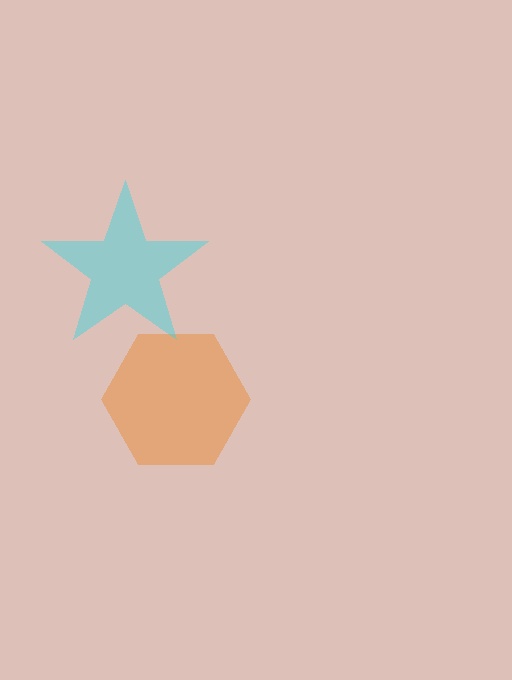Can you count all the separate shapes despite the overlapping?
Yes, there are 2 separate shapes.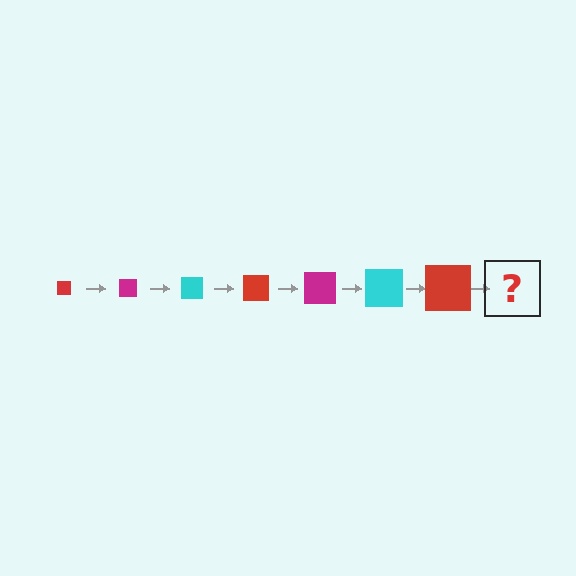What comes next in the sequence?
The next element should be a magenta square, larger than the previous one.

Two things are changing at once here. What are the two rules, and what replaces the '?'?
The two rules are that the square grows larger each step and the color cycles through red, magenta, and cyan. The '?' should be a magenta square, larger than the previous one.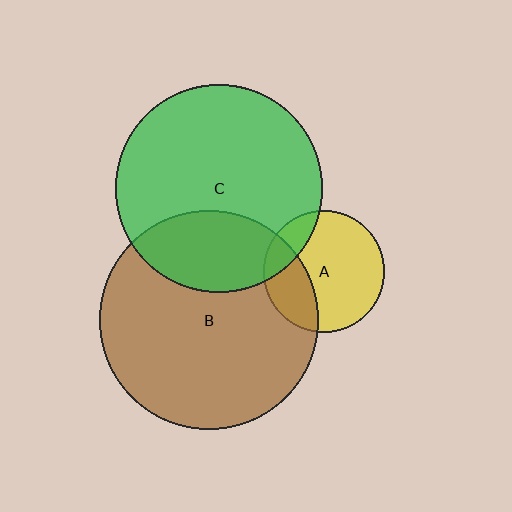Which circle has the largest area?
Circle B (brown).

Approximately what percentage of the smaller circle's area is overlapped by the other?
Approximately 30%.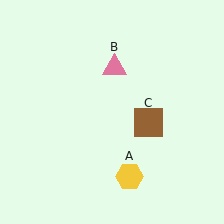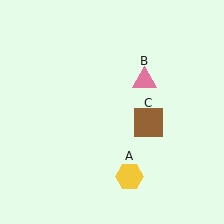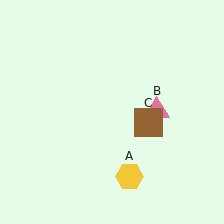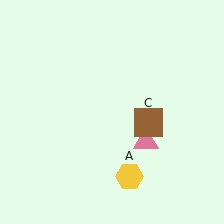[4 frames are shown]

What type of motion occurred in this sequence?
The pink triangle (object B) rotated clockwise around the center of the scene.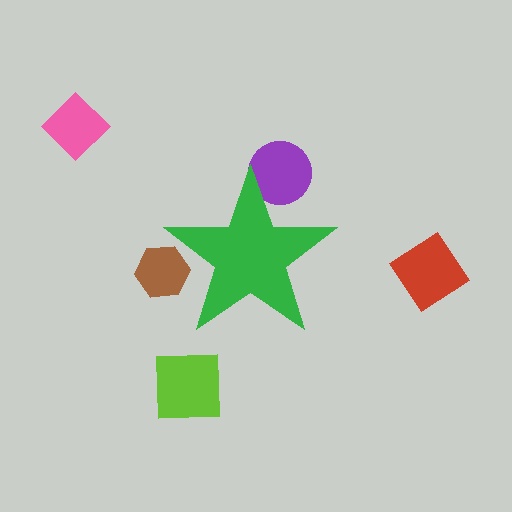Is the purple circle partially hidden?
Yes, the purple circle is partially hidden behind the green star.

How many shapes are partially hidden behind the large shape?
2 shapes are partially hidden.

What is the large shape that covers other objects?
A green star.